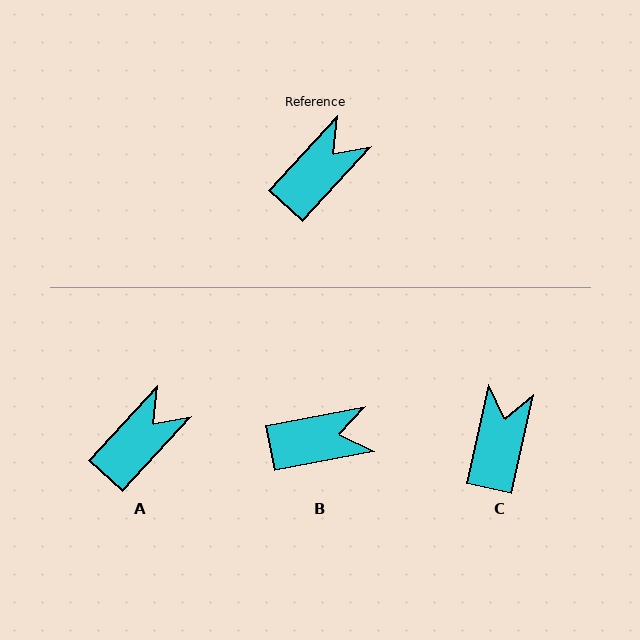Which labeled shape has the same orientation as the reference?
A.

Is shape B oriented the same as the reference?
No, it is off by about 37 degrees.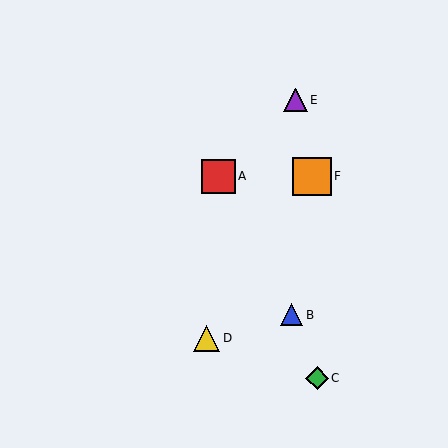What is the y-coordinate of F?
Object F is at y≈176.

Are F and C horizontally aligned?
No, F is at y≈176 and C is at y≈378.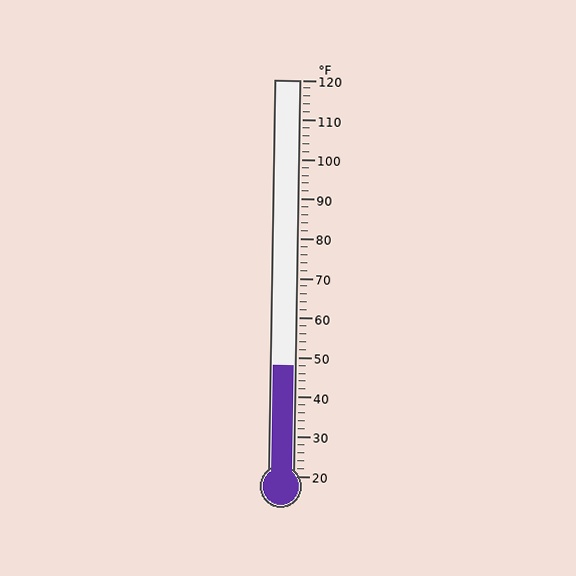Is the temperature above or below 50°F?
The temperature is below 50°F.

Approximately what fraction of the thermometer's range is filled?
The thermometer is filled to approximately 30% of its range.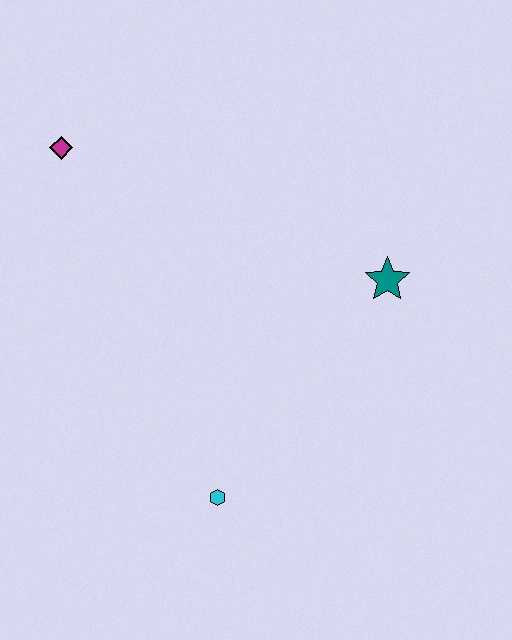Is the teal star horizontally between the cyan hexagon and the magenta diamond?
No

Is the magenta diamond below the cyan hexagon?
No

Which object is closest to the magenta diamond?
The teal star is closest to the magenta diamond.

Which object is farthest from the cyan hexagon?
The magenta diamond is farthest from the cyan hexagon.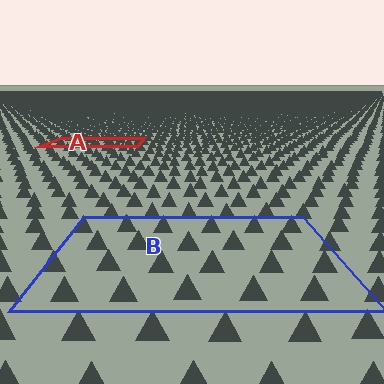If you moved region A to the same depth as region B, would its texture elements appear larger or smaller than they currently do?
They would appear larger. At a closer depth, the same texture elements are projected at a bigger on-screen size.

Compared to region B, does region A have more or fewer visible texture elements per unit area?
Region A has more texture elements per unit area — they are packed more densely because it is farther away.